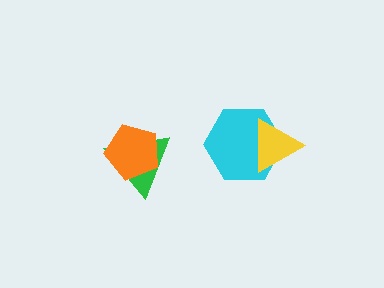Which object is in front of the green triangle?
The orange pentagon is in front of the green triangle.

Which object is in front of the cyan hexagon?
The yellow triangle is in front of the cyan hexagon.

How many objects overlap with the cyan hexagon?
1 object overlaps with the cyan hexagon.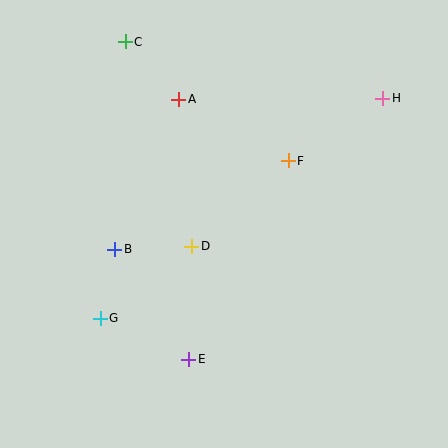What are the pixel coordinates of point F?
Point F is at (288, 161).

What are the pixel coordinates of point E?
Point E is at (189, 359).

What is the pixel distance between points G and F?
The distance between G and F is 245 pixels.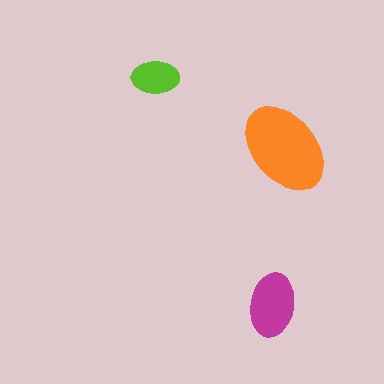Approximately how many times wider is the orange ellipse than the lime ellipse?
About 2 times wider.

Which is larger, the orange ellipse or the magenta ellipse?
The orange one.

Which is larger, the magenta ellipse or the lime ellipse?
The magenta one.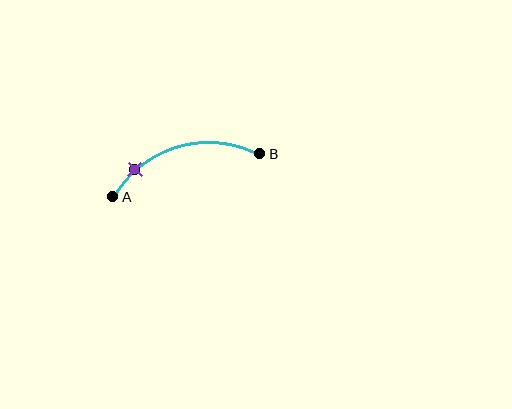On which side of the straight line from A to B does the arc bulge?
The arc bulges above the straight line connecting A and B.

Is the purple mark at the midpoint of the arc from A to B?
No. The purple mark lies on the arc but is closer to endpoint A. The arc midpoint would be at the point on the curve equidistant along the arc from both A and B.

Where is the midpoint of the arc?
The arc midpoint is the point on the curve farthest from the straight line joining A and B. It sits above that line.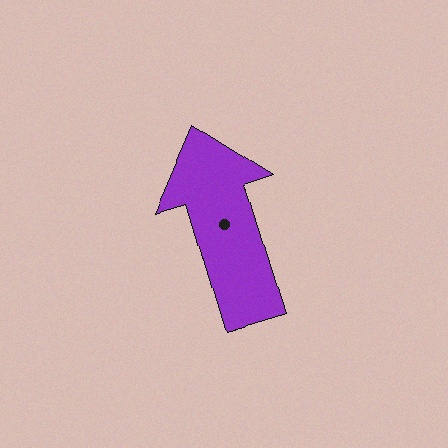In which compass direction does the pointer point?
North.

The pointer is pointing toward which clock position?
Roughly 11 o'clock.